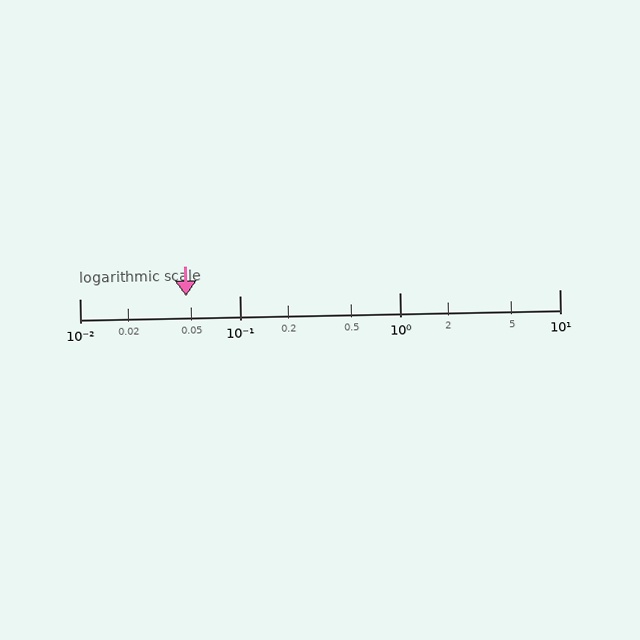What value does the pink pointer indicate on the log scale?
The pointer indicates approximately 0.046.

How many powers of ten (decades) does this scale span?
The scale spans 3 decades, from 0.01 to 10.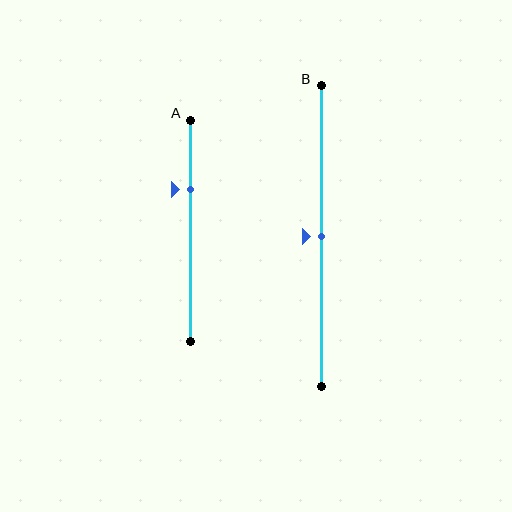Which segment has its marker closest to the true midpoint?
Segment B has its marker closest to the true midpoint.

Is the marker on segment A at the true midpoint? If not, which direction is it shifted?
No, the marker on segment A is shifted upward by about 19% of the segment length.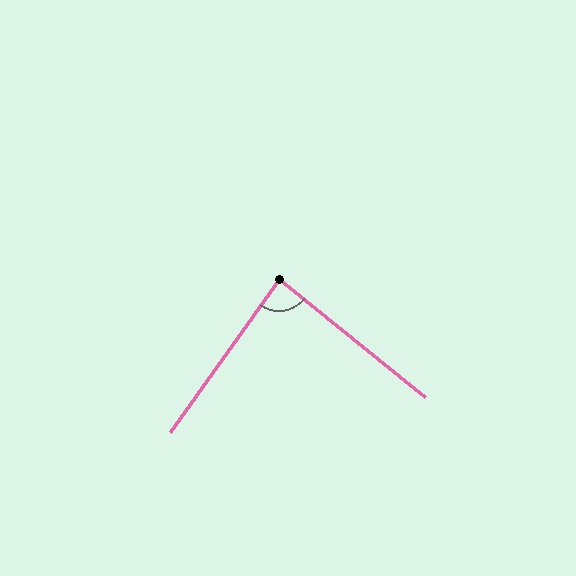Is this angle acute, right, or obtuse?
It is approximately a right angle.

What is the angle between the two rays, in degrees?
Approximately 86 degrees.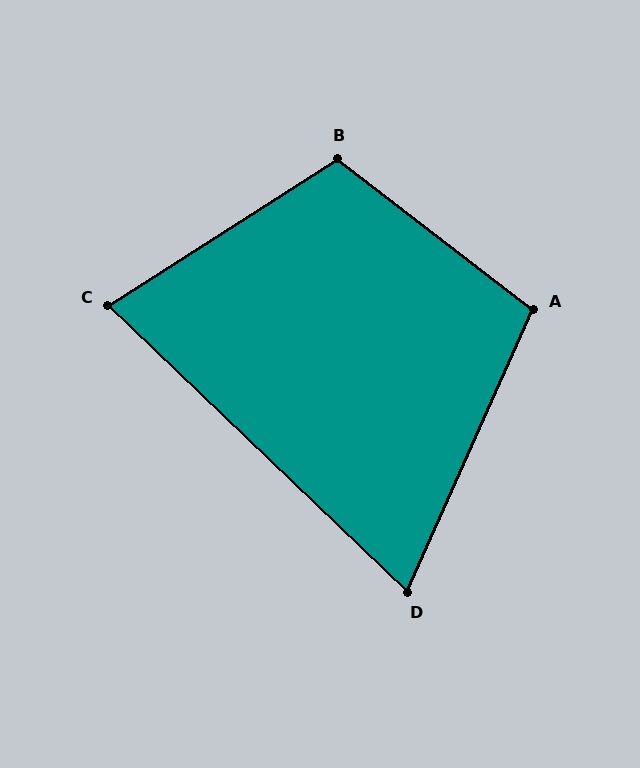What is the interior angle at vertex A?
Approximately 104 degrees (obtuse).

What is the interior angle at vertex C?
Approximately 76 degrees (acute).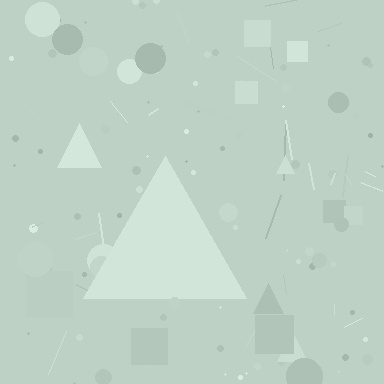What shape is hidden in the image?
A triangle is hidden in the image.